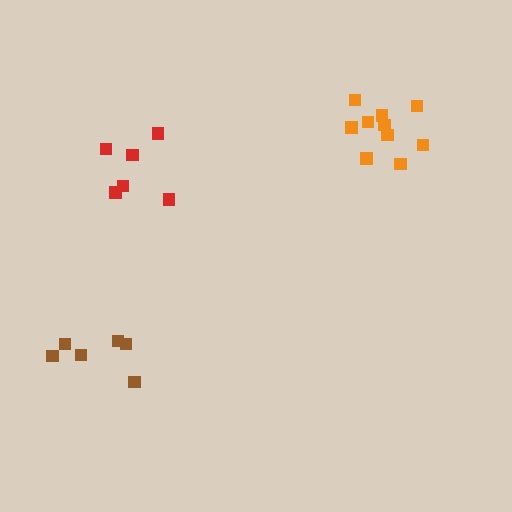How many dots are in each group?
Group 1: 10 dots, Group 2: 6 dots, Group 3: 6 dots (22 total).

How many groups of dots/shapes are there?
There are 3 groups.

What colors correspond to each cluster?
The clusters are colored: orange, red, brown.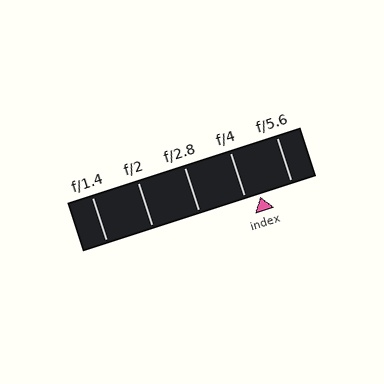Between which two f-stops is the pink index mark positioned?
The index mark is between f/4 and f/5.6.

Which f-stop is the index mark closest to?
The index mark is closest to f/4.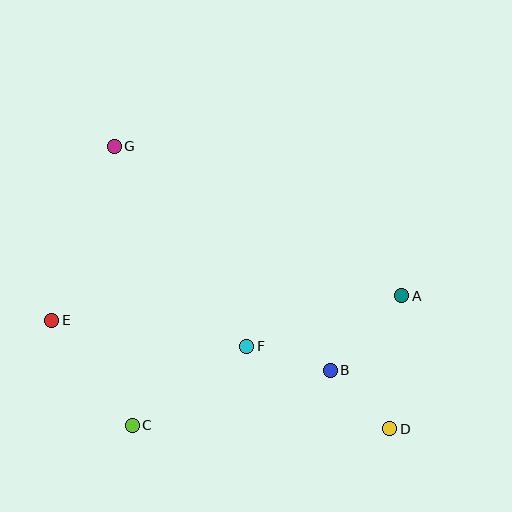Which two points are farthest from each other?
Points D and G are farthest from each other.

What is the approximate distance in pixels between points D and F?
The distance between D and F is approximately 165 pixels.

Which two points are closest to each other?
Points B and D are closest to each other.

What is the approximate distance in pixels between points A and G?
The distance between A and G is approximately 324 pixels.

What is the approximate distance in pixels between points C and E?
The distance between C and E is approximately 132 pixels.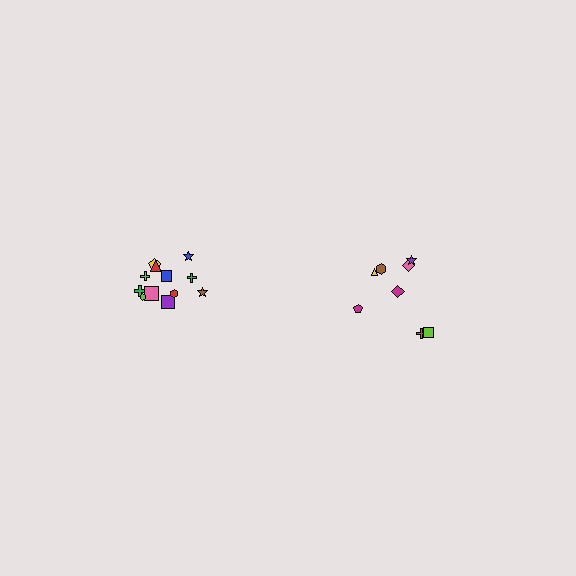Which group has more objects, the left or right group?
The left group.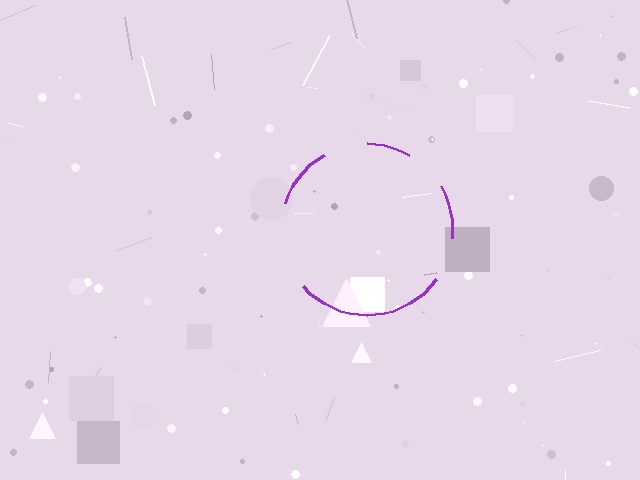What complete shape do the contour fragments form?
The contour fragments form a circle.